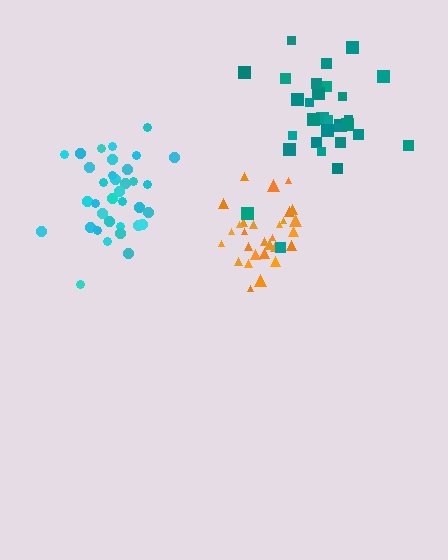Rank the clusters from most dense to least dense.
orange, cyan, teal.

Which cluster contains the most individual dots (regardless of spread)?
Cyan (35).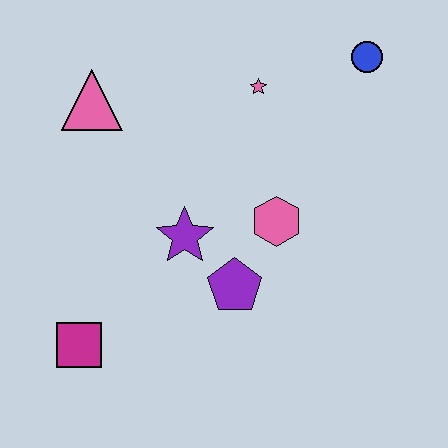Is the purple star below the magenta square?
No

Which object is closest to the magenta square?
The purple star is closest to the magenta square.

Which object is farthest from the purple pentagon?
The blue circle is farthest from the purple pentagon.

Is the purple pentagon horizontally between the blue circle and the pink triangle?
Yes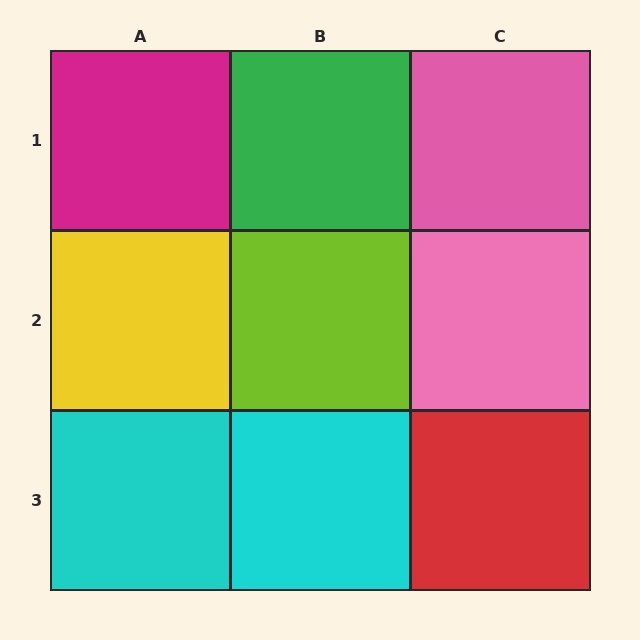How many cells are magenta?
1 cell is magenta.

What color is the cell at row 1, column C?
Pink.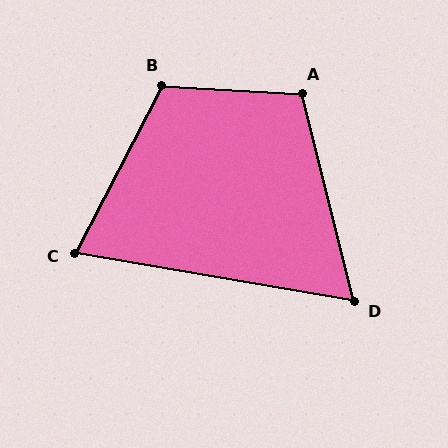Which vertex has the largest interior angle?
B, at approximately 114 degrees.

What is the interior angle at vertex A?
Approximately 107 degrees (obtuse).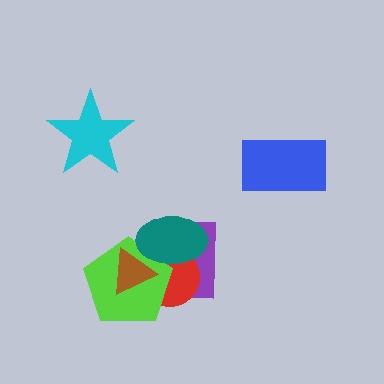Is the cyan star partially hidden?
No, no other shape covers it.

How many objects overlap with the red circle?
4 objects overlap with the red circle.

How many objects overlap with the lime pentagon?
4 objects overlap with the lime pentagon.